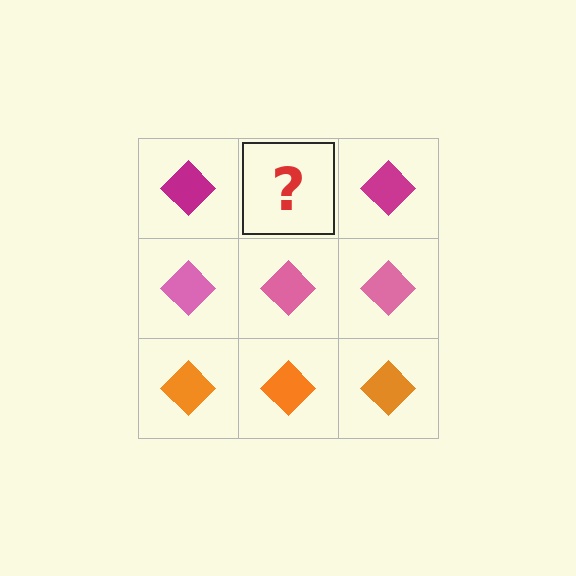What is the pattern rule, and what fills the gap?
The rule is that each row has a consistent color. The gap should be filled with a magenta diamond.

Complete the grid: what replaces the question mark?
The question mark should be replaced with a magenta diamond.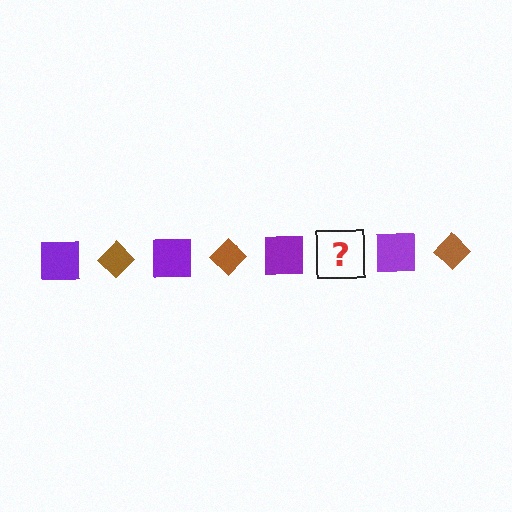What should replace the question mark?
The question mark should be replaced with a brown diamond.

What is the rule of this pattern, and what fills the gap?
The rule is that the pattern alternates between purple square and brown diamond. The gap should be filled with a brown diamond.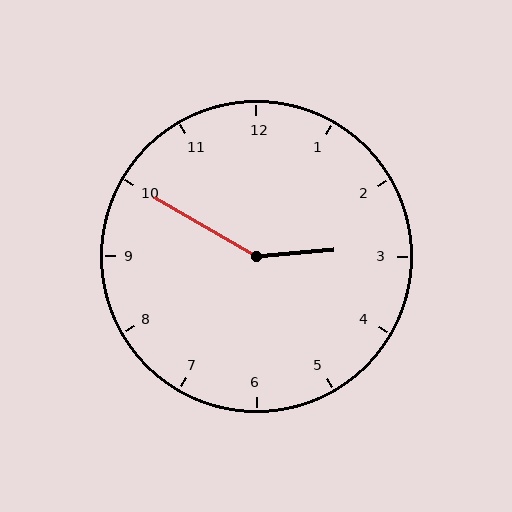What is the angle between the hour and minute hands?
Approximately 145 degrees.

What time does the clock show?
2:50.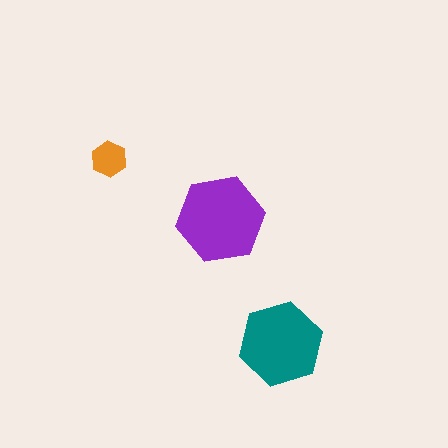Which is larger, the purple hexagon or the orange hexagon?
The purple one.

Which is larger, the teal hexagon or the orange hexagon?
The teal one.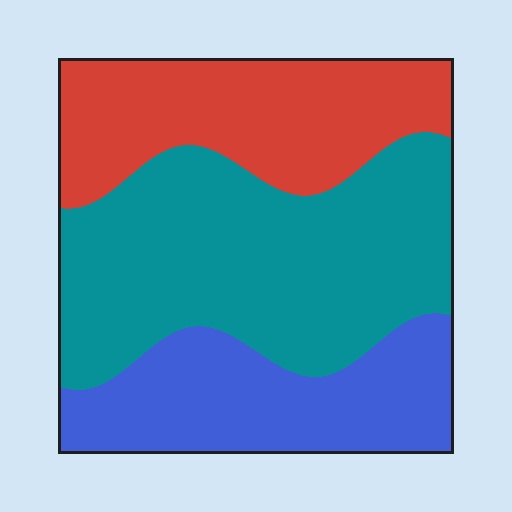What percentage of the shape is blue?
Blue covers roughly 25% of the shape.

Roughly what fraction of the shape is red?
Red covers roughly 30% of the shape.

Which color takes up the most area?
Teal, at roughly 45%.